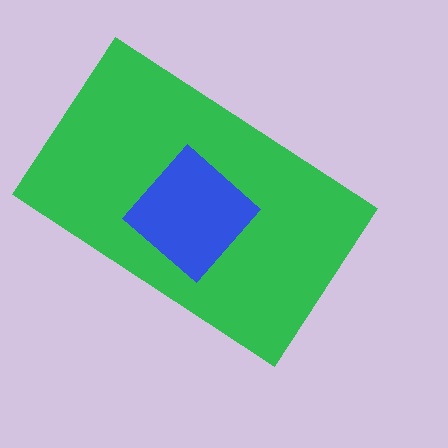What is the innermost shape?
The blue diamond.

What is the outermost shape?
The green rectangle.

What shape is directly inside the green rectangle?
The blue diamond.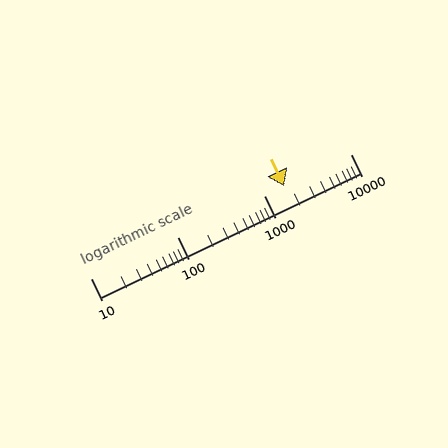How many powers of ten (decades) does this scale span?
The scale spans 3 decades, from 10 to 10000.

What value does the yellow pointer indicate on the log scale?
The pointer indicates approximately 1700.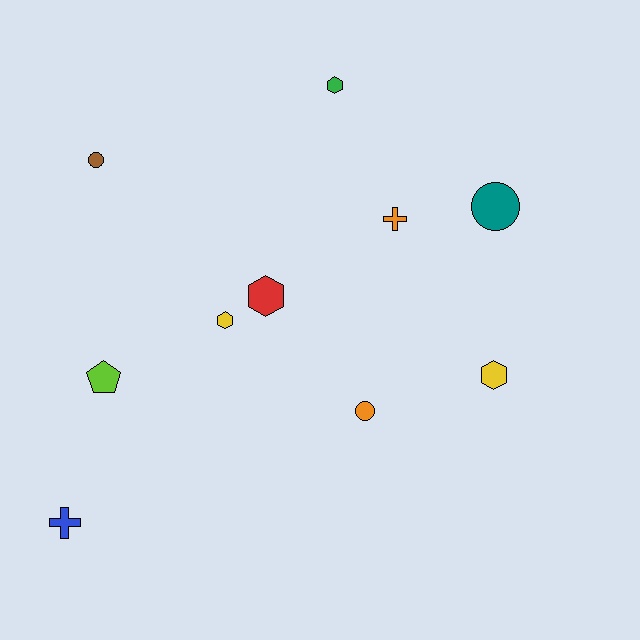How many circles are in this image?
There are 3 circles.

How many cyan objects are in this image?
There are no cyan objects.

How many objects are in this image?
There are 10 objects.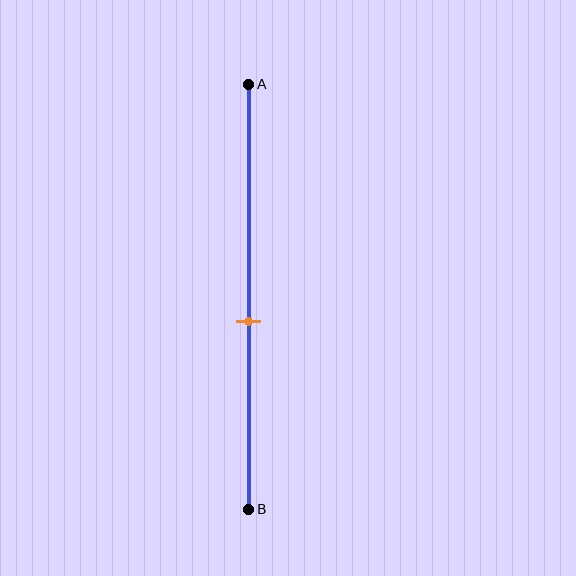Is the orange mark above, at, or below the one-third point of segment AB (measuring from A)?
The orange mark is below the one-third point of segment AB.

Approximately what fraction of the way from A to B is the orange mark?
The orange mark is approximately 55% of the way from A to B.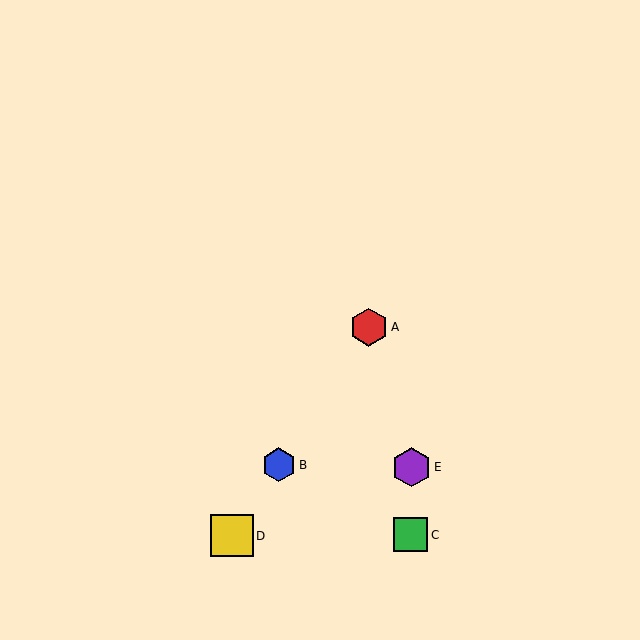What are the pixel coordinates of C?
Object C is at (411, 535).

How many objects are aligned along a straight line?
3 objects (A, B, D) are aligned along a straight line.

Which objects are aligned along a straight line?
Objects A, B, D are aligned along a straight line.